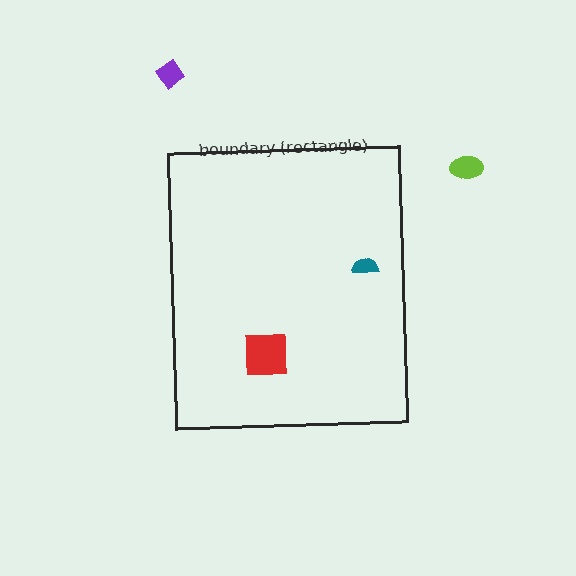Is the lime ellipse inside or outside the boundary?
Outside.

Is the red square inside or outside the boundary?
Inside.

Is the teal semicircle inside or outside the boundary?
Inside.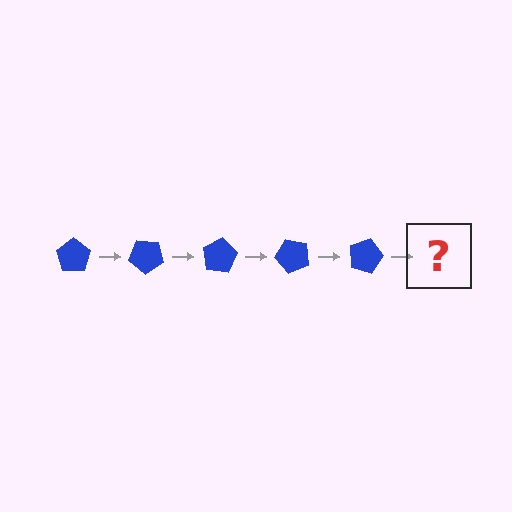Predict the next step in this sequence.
The next step is a blue pentagon rotated 200 degrees.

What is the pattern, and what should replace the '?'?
The pattern is that the pentagon rotates 40 degrees each step. The '?' should be a blue pentagon rotated 200 degrees.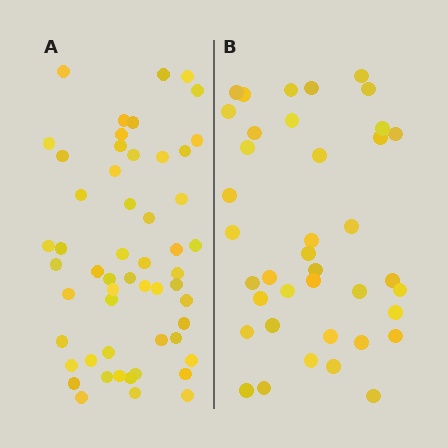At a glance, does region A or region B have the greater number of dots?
Region A (the left region) has more dots.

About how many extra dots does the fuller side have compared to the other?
Region A has approximately 15 more dots than region B.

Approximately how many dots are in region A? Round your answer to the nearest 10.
About 50 dots. (The exact count is 54, which rounds to 50.)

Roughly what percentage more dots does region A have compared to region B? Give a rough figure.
About 40% more.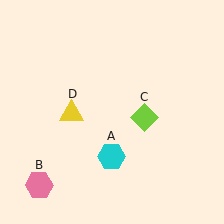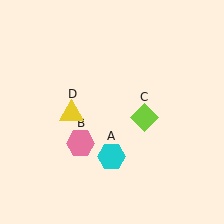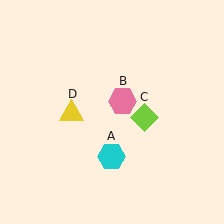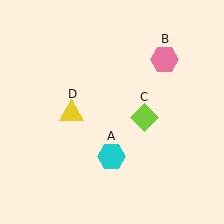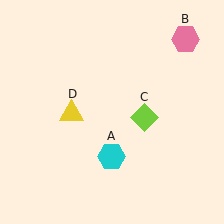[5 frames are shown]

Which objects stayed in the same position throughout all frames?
Cyan hexagon (object A) and lime diamond (object C) and yellow triangle (object D) remained stationary.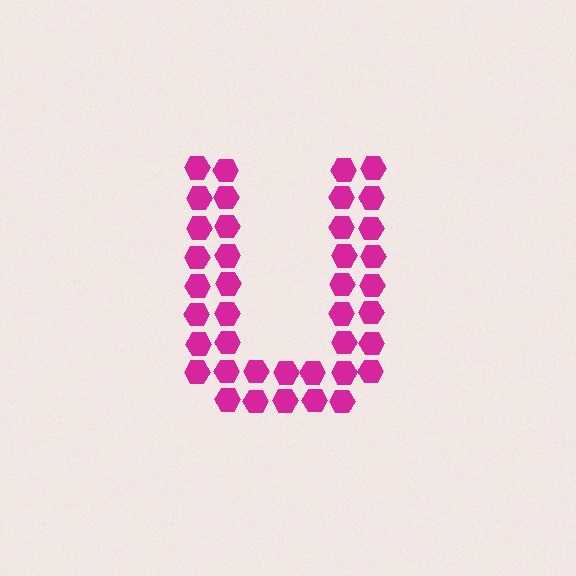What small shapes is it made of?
It is made of small hexagons.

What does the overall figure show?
The overall figure shows the letter U.